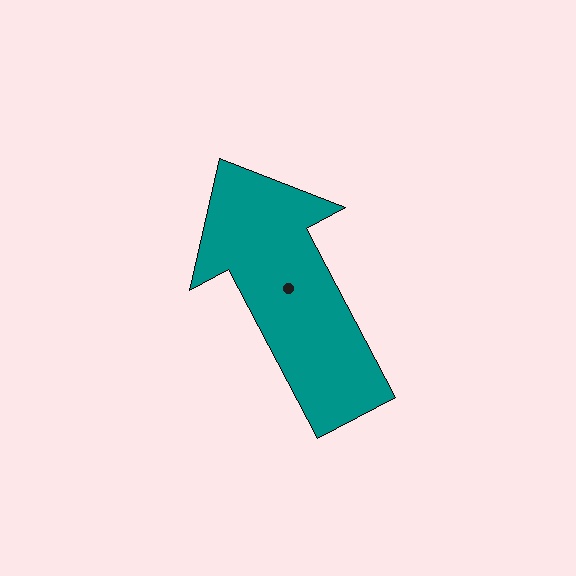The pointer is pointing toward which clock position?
Roughly 11 o'clock.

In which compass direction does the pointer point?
Northwest.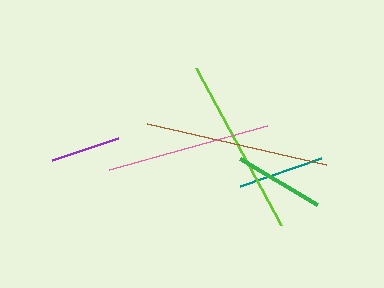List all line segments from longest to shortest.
From longest to shortest: brown, lime, pink, green, teal, purple.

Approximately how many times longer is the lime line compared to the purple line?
The lime line is approximately 2.6 times the length of the purple line.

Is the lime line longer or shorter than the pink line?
The lime line is longer than the pink line.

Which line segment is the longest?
The brown line is the longest at approximately 183 pixels.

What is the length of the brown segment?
The brown segment is approximately 183 pixels long.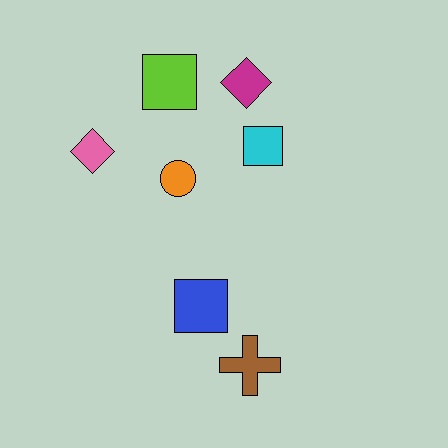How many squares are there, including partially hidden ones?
There are 3 squares.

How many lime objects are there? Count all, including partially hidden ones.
There is 1 lime object.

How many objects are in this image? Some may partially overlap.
There are 7 objects.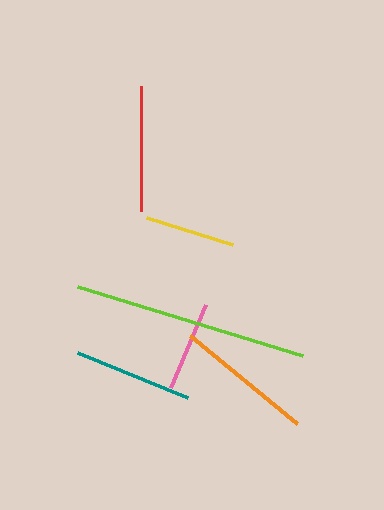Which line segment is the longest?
The lime line is the longest at approximately 234 pixels.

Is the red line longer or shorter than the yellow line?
The red line is longer than the yellow line.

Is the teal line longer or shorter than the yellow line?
The teal line is longer than the yellow line.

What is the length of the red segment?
The red segment is approximately 125 pixels long.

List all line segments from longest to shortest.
From longest to shortest: lime, orange, red, teal, yellow, pink.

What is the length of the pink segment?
The pink segment is approximately 90 pixels long.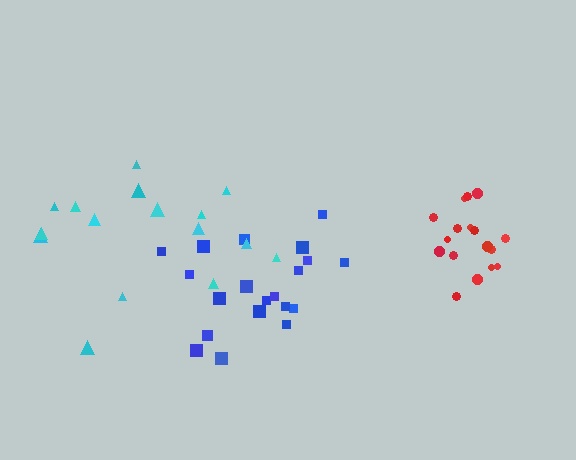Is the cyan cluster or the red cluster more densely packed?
Red.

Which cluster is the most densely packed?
Red.